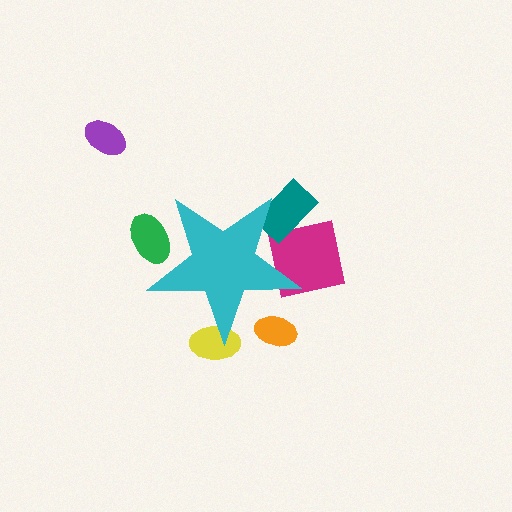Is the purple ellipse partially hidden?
No, the purple ellipse is fully visible.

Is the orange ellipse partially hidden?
Yes, the orange ellipse is partially hidden behind the cyan star.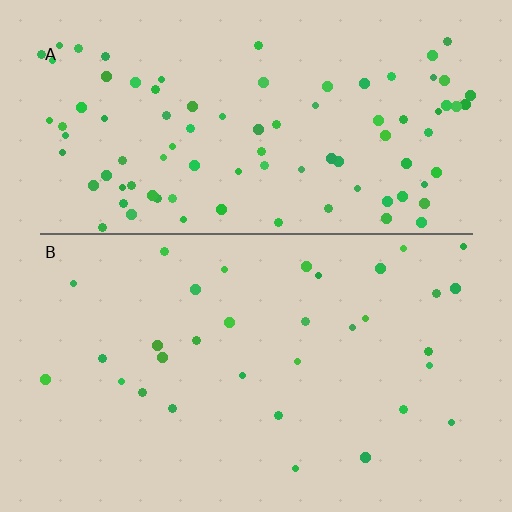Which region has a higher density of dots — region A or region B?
A (the top).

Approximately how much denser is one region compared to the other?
Approximately 2.7× — region A over region B.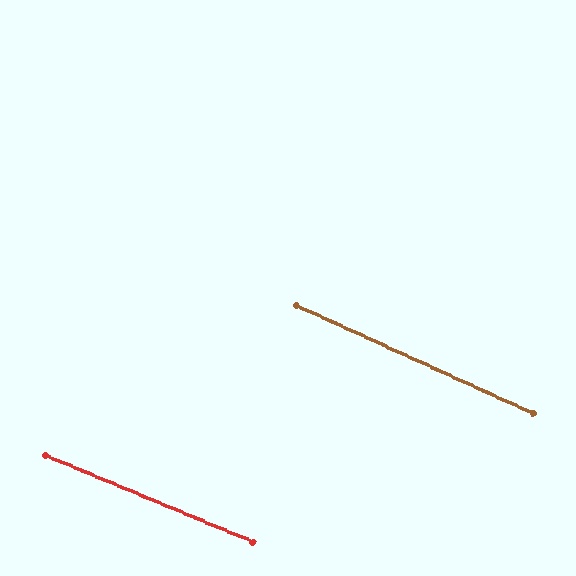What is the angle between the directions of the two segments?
Approximately 2 degrees.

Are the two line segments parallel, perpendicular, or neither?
Parallel — their directions differ by only 2.0°.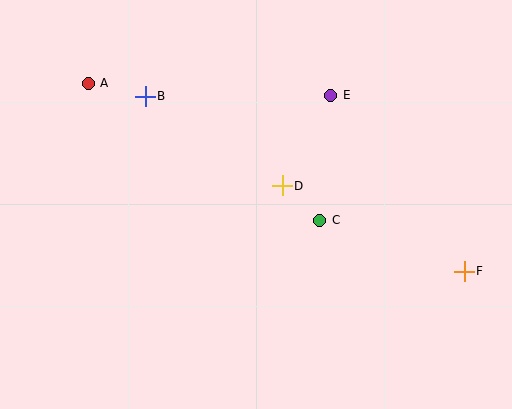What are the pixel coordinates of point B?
Point B is at (145, 96).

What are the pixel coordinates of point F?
Point F is at (464, 271).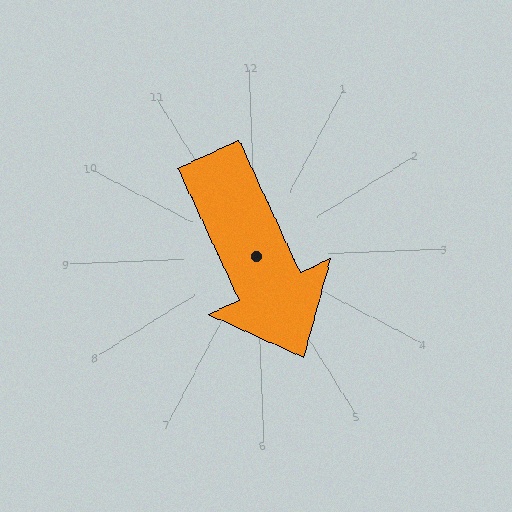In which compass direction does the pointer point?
Southeast.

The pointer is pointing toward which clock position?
Roughly 5 o'clock.